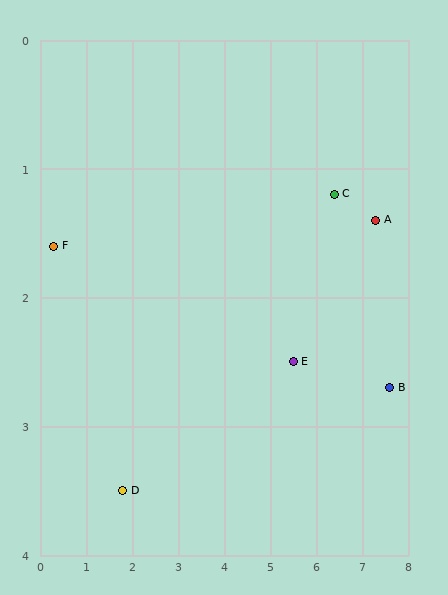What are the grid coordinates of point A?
Point A is at approximately (7.3, 1.4).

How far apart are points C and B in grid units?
Points C and B are about 1.9 grid units apart.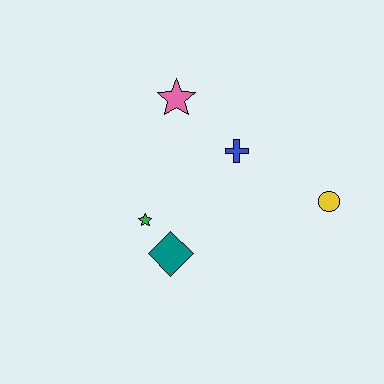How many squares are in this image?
There are no squares.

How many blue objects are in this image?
There is 1 blue object.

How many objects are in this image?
There are 5 objects.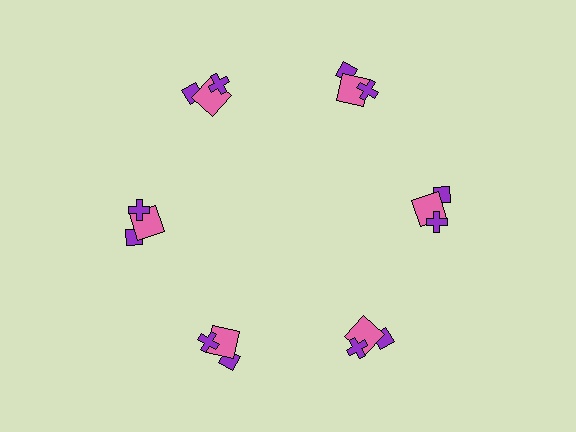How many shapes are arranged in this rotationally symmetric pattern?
There are 18 shapes, arranged in 6 groups of 3.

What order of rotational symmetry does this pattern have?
This pattern has 6-fold rotational symmetry.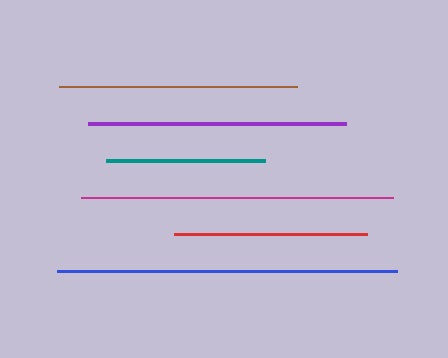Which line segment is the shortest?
The teal line is the shortest at approximately 159 pixels.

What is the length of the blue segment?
The blue segment is approximately 340 pixels long.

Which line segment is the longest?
The blue line is the longest at approximately 340 pixels.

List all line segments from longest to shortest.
From longest to shortest: blue, magenta, purple, brown, red, teal.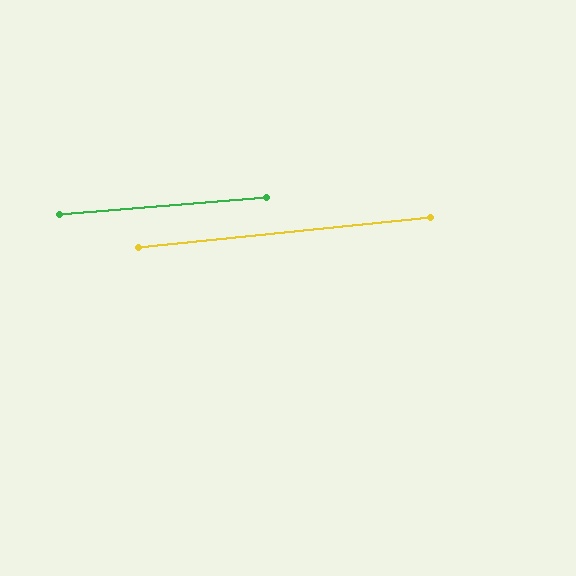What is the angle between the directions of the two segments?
Approximately 1 degree.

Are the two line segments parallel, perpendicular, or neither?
Parallel — their directions differ by only 1.3°.